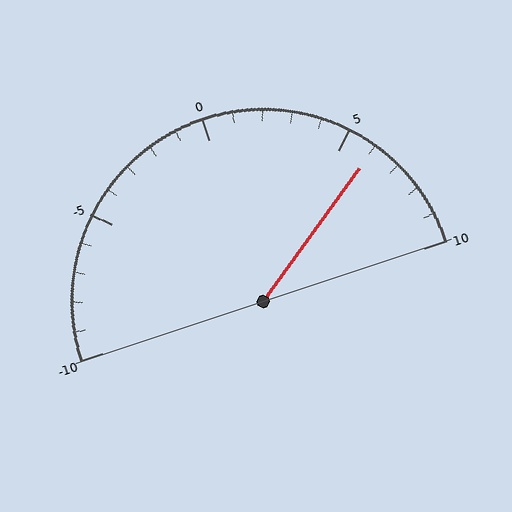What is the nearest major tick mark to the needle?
The nearest major tick mark is 5.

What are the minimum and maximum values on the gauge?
The gauge ranges from -10 to 10.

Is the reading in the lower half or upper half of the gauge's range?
The reading is in the upper half of the range (-10 to 10).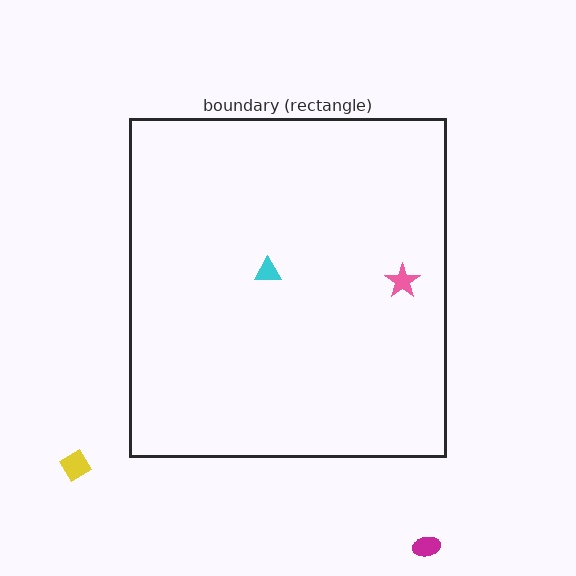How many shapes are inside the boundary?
2 inside, 2 outside.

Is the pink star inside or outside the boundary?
Inside.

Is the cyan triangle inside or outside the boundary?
Inside.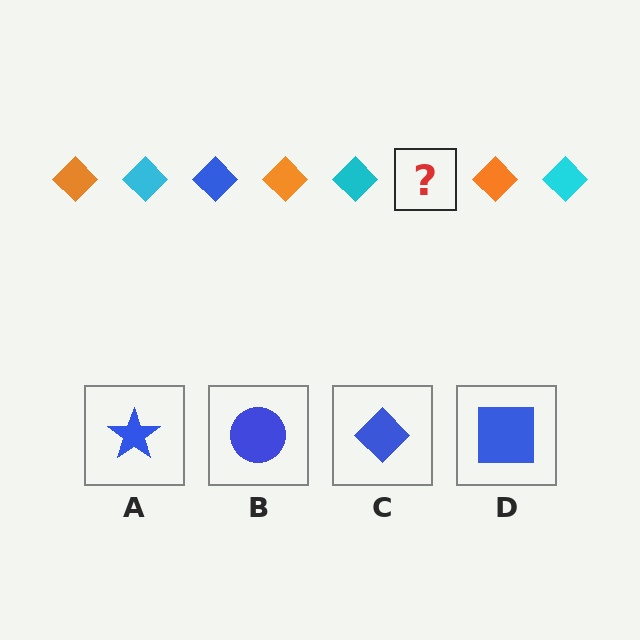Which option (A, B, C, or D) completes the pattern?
C.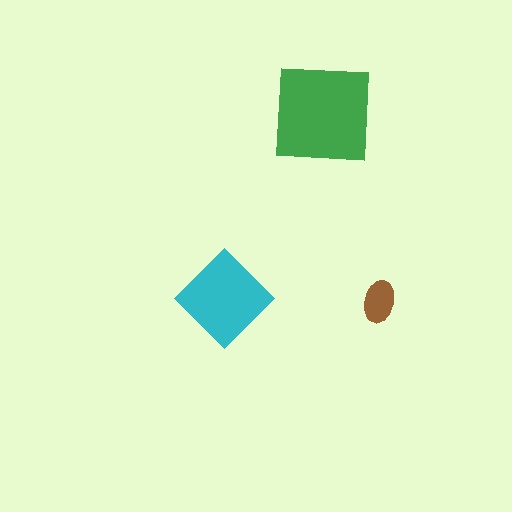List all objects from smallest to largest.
The brown ellipse, the cyan diamond, the green square.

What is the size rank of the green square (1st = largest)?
1st.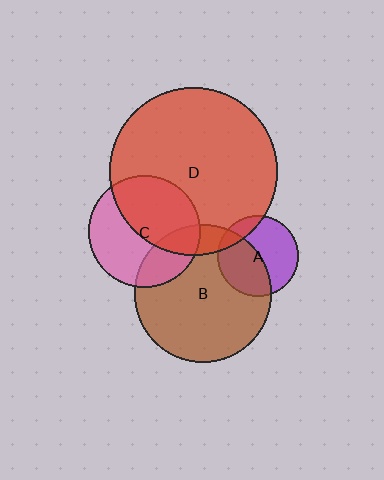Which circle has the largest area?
Circle D (red).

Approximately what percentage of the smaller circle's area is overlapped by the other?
Approximately 25%.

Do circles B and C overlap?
Yes.